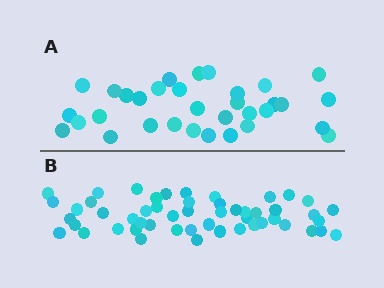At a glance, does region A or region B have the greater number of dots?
Region B (the bottom region) has more dots.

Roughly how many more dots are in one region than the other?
Region B has approximately 20 more dots than region A.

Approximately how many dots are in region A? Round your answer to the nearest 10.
About 30 dots. (The exact count is 33, which rounds to 30.)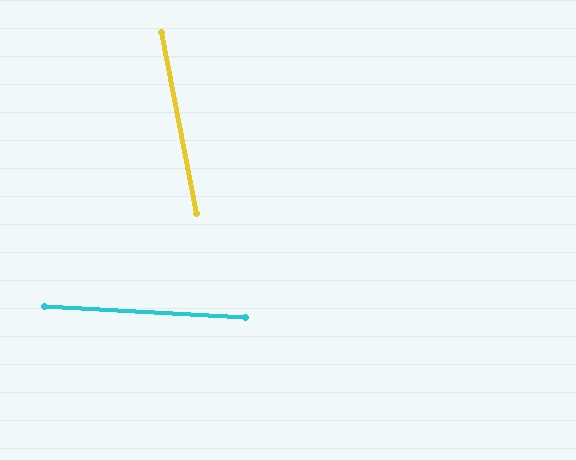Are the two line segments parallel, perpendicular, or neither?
Neither parallel nor perpendicular — they differ by about 76°.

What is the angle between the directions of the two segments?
Approximately 76 degrees.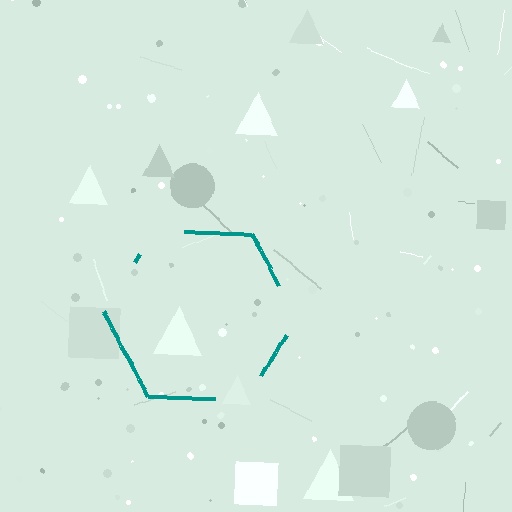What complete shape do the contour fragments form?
The contour fragments form a hexagon.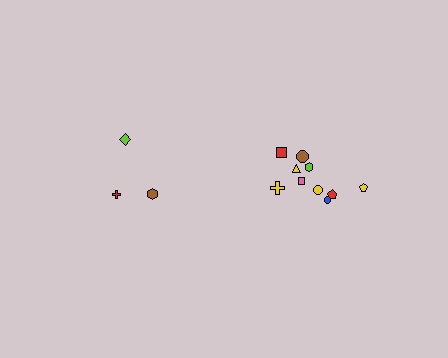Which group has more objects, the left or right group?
The right group.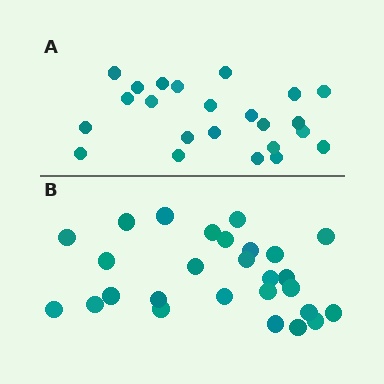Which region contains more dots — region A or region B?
Region B (the bottom region) has more dots.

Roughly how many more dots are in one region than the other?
Region B has about 4 more dots than region A.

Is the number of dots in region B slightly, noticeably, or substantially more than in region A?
Region B has only slightly more — the two regions are fairly close. The ratio is roughly 1.2 to 1.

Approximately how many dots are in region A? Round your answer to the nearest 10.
About 20 dots. (The exact count is 23, which rounds to 20.)